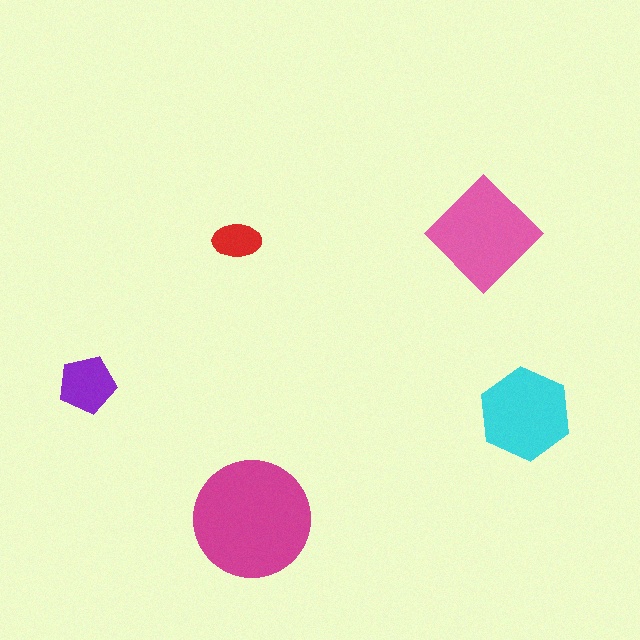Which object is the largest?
The magenta circle.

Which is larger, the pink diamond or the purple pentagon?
The pink diamond.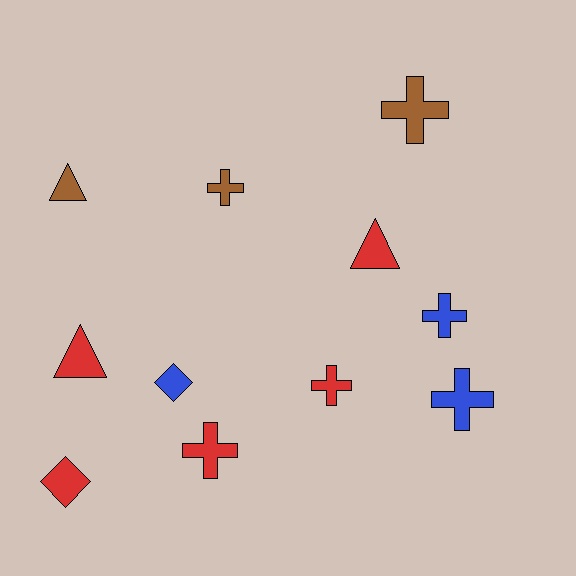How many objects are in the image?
There are 11 objects.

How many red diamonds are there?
There is 1 red diamond.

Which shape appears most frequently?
Cross, with 6 objects.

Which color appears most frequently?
Red, with 5 objects.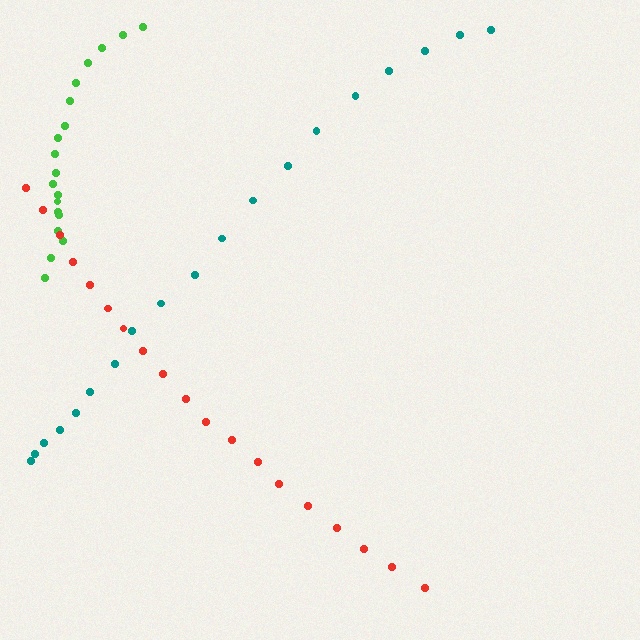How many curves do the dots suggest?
There are 3 distinct paths.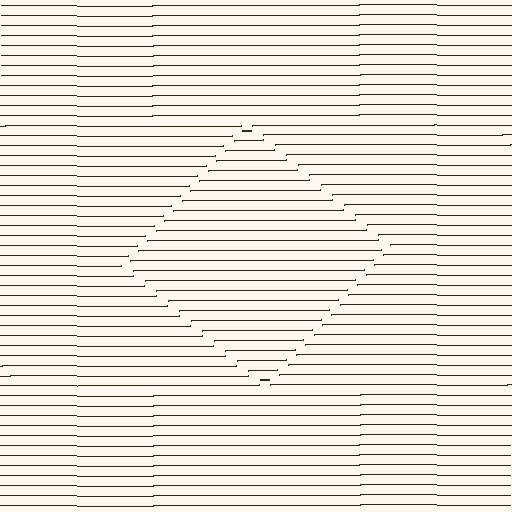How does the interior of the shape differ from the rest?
The interior of the shape contains the same grating, shifted by half a period — the contour is defined by the phase discontinuity where line-ends from the inner and outer gratings abut.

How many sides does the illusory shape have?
4 sides — the line-ends trace a square.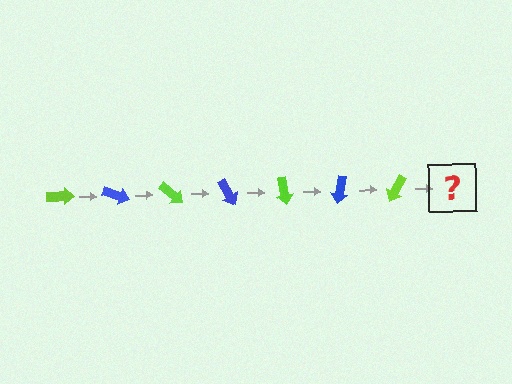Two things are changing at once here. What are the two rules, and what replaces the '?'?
The two rules are that it rotates 20 degrees each step and the color cycles through lime and blue. The '?' should be a blue arrow, rotated 140 degrees from the start.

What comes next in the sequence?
The next element should be a blue arrow, rotated 140 degrees from the start.